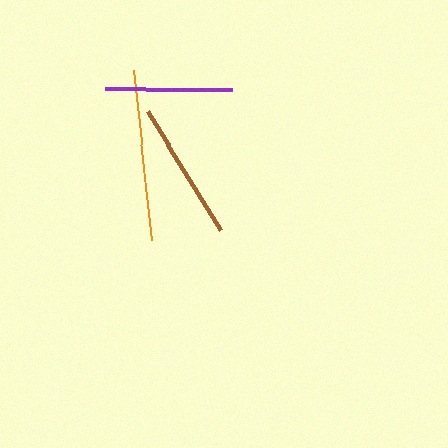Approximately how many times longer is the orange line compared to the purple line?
The orange line is approximately 1.3 times the length of the purple line.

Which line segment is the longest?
The orange line is the longest at approximately 170 pixels.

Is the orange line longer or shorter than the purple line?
The orange line is longer than the purple line.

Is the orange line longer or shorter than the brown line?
The orange line is longer than the brown line.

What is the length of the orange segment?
The orange segment is approximately 170 pixels long.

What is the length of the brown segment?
The brown segment is approximately 140 pixels long.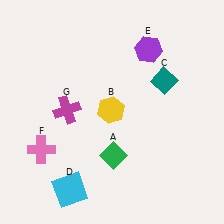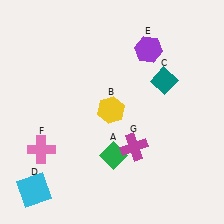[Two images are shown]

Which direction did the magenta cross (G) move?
The magenta cross (G) moved right.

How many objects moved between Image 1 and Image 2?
2 objects moved between the two images.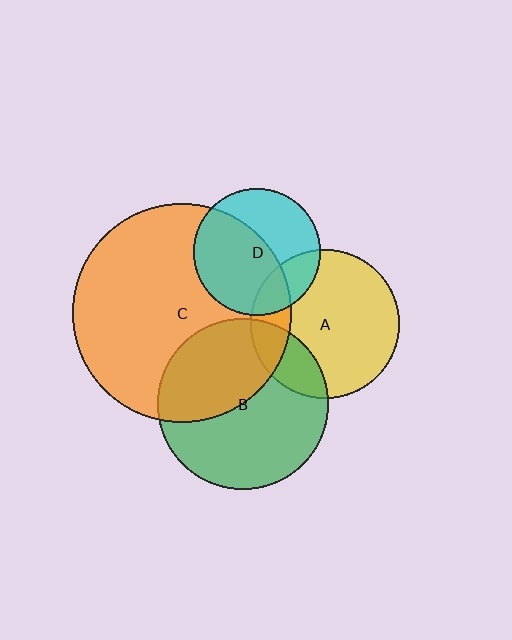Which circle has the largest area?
Circle C (orange).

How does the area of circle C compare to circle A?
Approximately 2.2 times.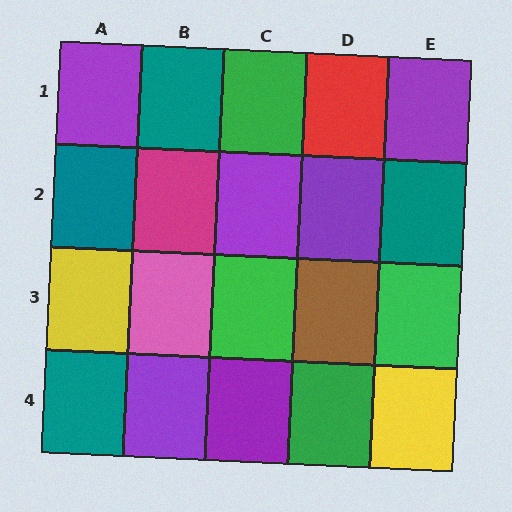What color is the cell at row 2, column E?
Teal.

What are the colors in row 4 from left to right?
Teal, purple, purple, green, yellow.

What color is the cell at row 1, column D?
Red.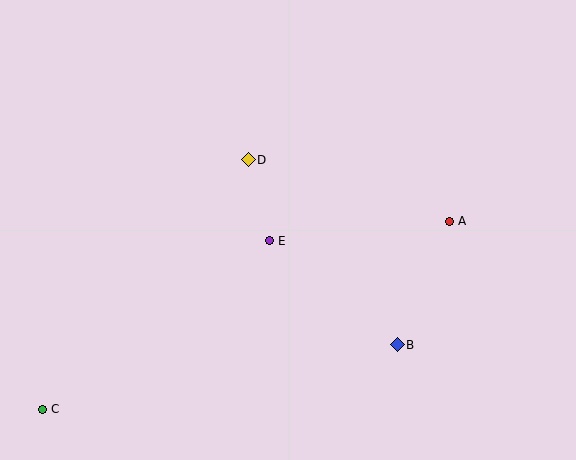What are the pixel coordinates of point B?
Point B is at (397, 345).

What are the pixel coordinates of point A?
Point A is at (449, 221).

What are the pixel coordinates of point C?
Point C is at (42, 409).